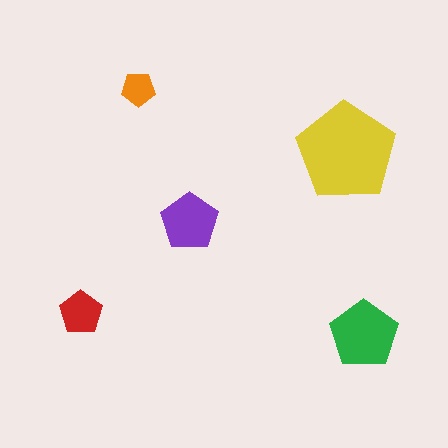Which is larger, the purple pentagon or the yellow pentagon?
The yellow one.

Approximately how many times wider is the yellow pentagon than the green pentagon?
About 1.5 times wider.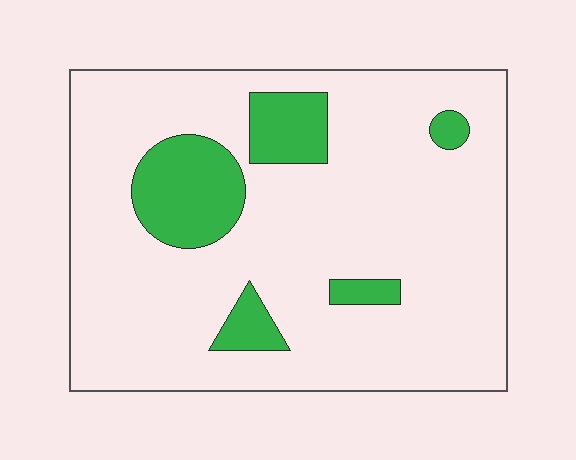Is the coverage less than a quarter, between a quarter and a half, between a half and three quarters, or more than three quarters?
Less than a quarter.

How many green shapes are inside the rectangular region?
5.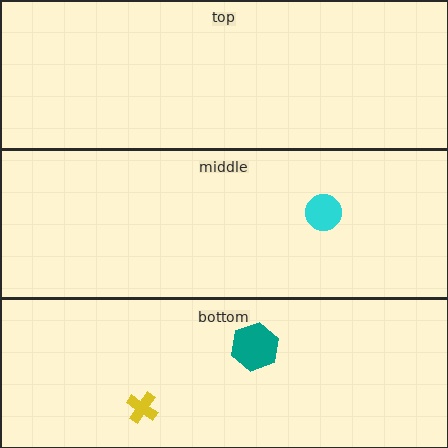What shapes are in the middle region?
The cyan circle.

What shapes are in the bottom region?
The yellow cross, the teal hexagon.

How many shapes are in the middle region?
1.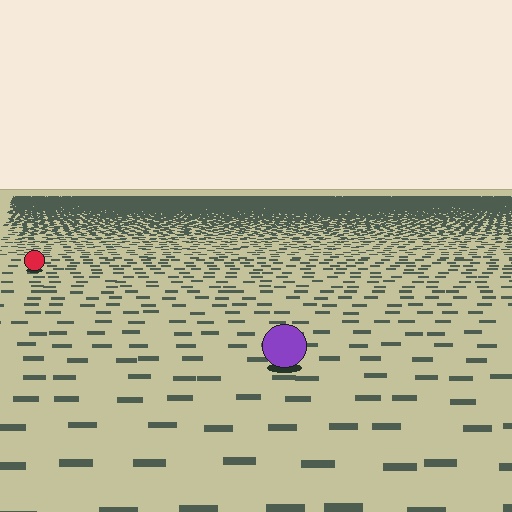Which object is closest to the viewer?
The purple circle is closest. The texture marks near it are larger and more spread out.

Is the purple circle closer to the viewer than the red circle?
Yes. The purple circle is closer — you can tell from the texture gradient: the ground texture is coarser near it.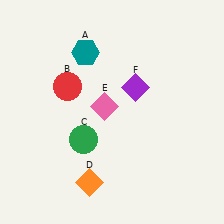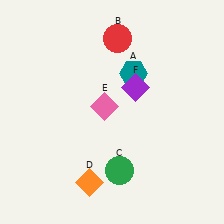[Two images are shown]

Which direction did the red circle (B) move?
The red circle (B) moved right.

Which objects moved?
The objects that moved are: the teal hexagon (A), the red circle (B), the green circle (C).